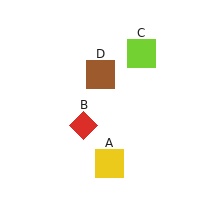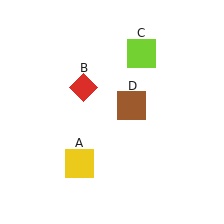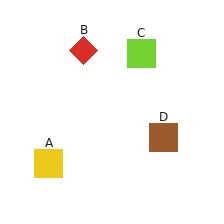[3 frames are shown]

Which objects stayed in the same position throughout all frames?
Lime square (object C) remained stationary.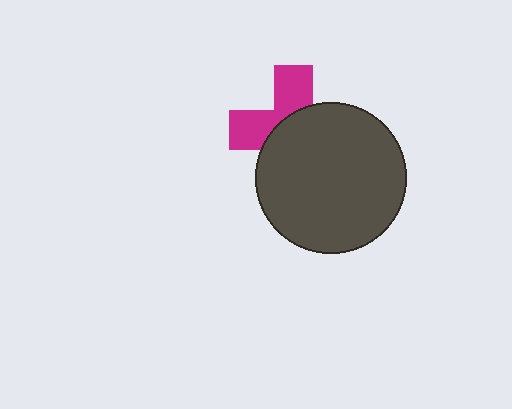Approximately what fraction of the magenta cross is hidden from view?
Roughly 59% of the magenta cross is hidden behind the dark gray circle.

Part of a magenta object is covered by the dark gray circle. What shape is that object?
It is a cross.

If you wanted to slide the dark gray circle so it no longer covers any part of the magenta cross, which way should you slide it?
Slide it toward the lower-right — that is the most direct way to separate the two shapes.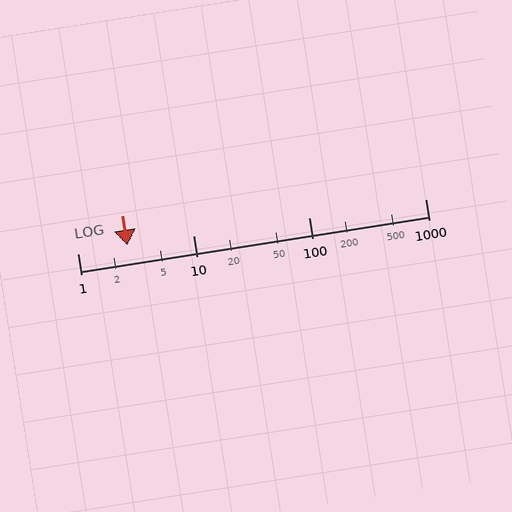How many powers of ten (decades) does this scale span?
The scale spans 3 decades, from 1 to 1000.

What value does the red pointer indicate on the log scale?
The pointer indicates approximately 2.7.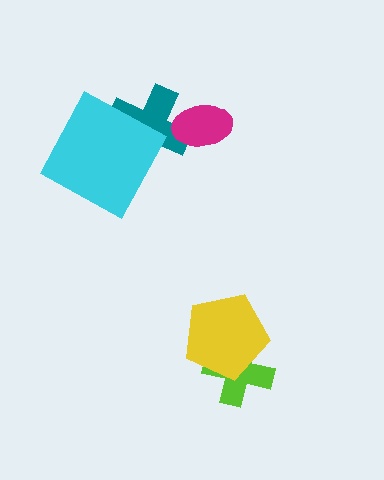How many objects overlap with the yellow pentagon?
1 object overlaps with the yellow pentagon.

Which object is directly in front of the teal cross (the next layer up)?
The magenta ellipse is directly in front of the teal cross.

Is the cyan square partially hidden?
No, no other shape covers it.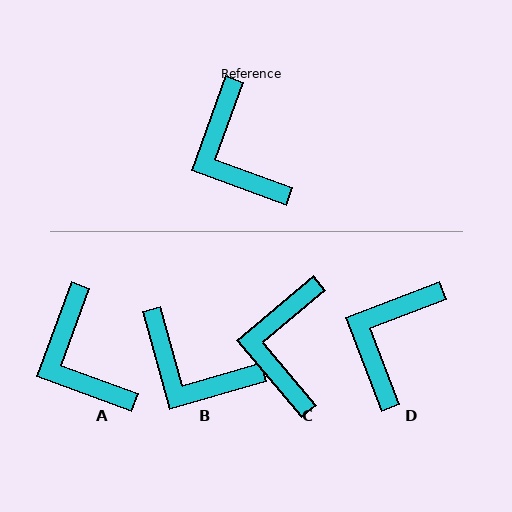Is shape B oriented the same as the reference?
No, it is off by about 36 degrees.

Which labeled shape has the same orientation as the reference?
A.